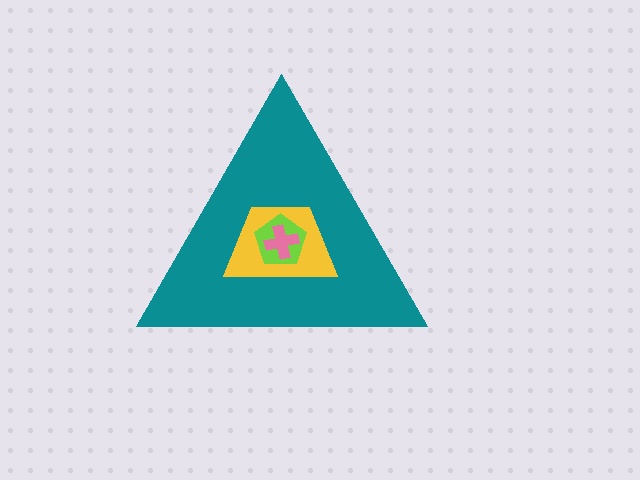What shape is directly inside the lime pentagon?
The pink cross.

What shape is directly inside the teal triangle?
The yellow trapezoid.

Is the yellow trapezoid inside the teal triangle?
Yes.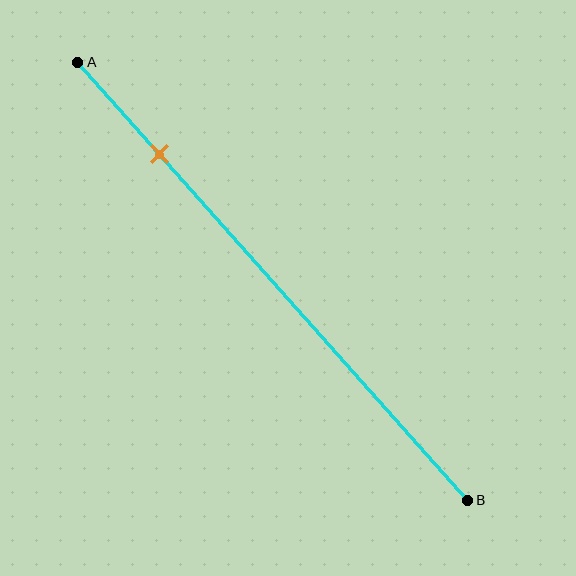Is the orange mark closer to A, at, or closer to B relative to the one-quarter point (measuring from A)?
The orange mark is closer to point A than the one-quarter point of segment AB.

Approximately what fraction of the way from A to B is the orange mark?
The orange mark is approximately 20% of the way from A to B.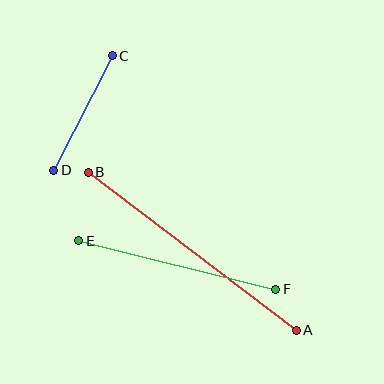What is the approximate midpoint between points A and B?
The midpoint is at approximately (192, 251) pixels.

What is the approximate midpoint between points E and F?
The midpoint is at approximately (177, 265) pixels.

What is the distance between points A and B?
The distance is approximately 261 pixels.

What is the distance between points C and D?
The distance is approximately 128 pixels.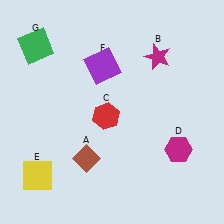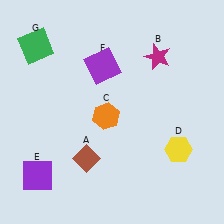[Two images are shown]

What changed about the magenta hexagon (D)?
In Image 1, D is magenta. In Image 2, it changed to yellow.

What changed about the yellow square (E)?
In Image 1, E is yellow. In Image 2, it changed to purple.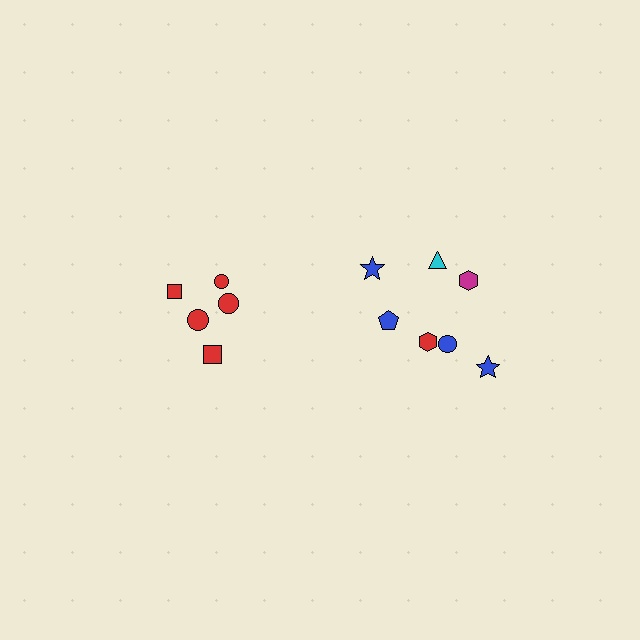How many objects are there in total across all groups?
There are 12 objects.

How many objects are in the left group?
There are 5 objects.